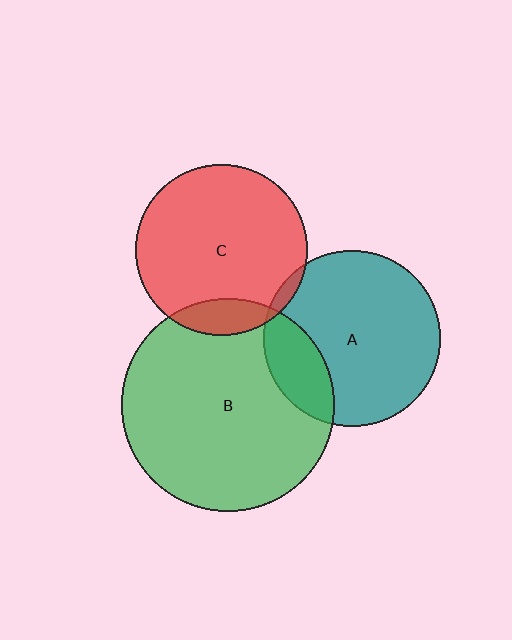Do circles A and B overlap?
Yes.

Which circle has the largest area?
Circle B (green).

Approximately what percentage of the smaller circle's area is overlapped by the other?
Approximately 20%.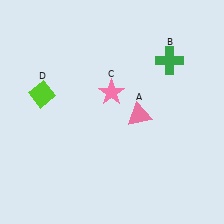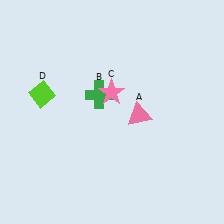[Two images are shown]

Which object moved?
The green cross (B) moved left.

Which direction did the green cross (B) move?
The green cross (B) moved left.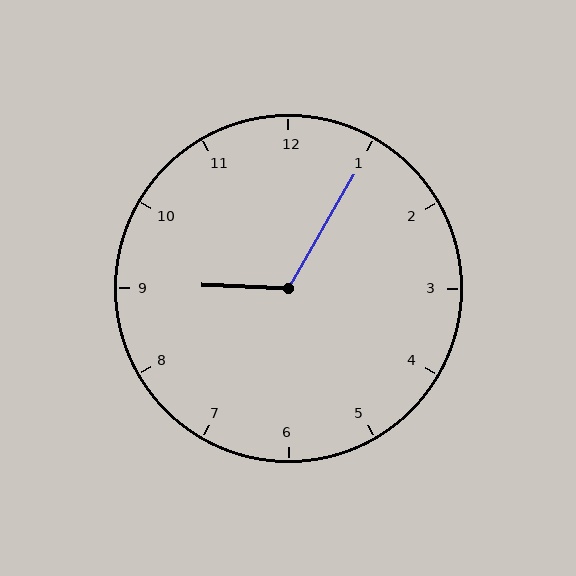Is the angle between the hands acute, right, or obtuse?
It is obtuse.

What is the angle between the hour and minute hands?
Approximately 118 degrees.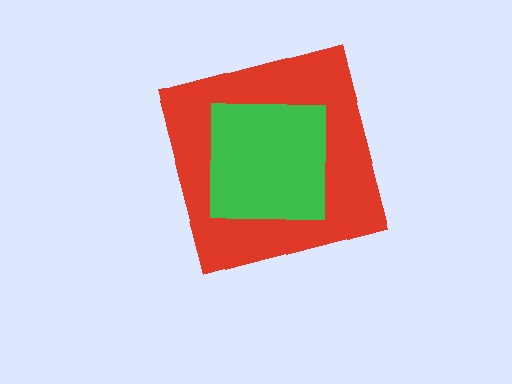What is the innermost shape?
The green square.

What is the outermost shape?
The red square.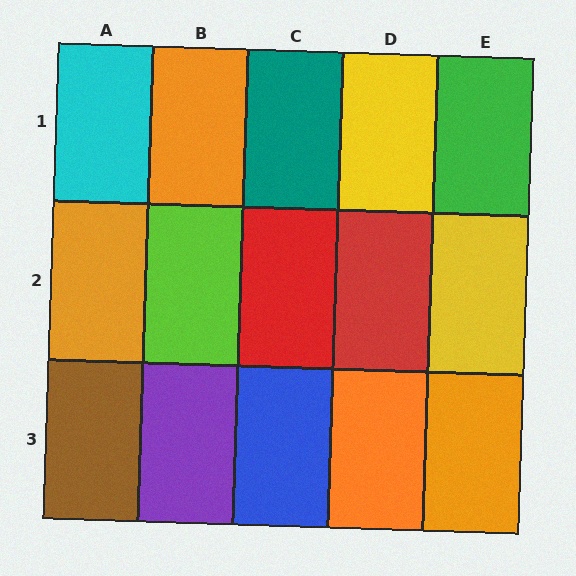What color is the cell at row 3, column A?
Brown.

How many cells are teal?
1 cell is teal.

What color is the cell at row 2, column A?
Orange.